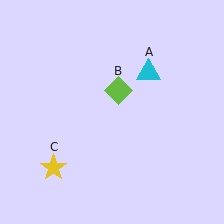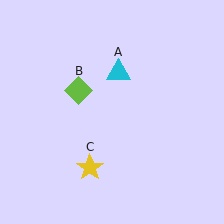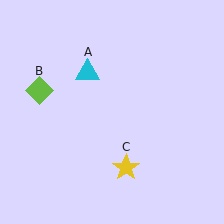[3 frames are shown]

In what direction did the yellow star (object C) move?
The yellow star (object C) moved right.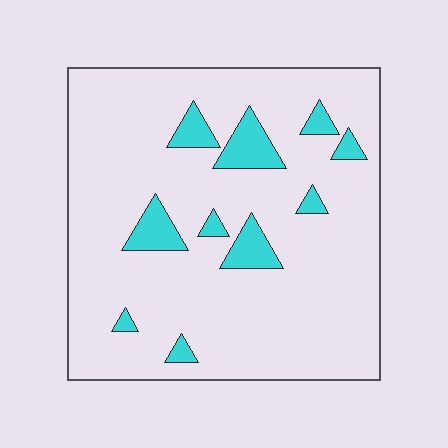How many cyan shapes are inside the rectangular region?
10.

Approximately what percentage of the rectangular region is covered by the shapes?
Approximately 10%.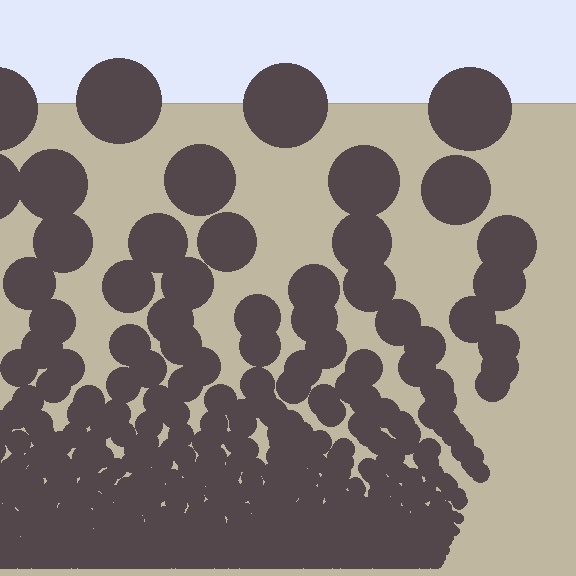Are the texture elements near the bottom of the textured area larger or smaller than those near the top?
Smaller. The gradient is inverted — elements near the bottom are smaller and denser.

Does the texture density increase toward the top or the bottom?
Density increases toward the bottom.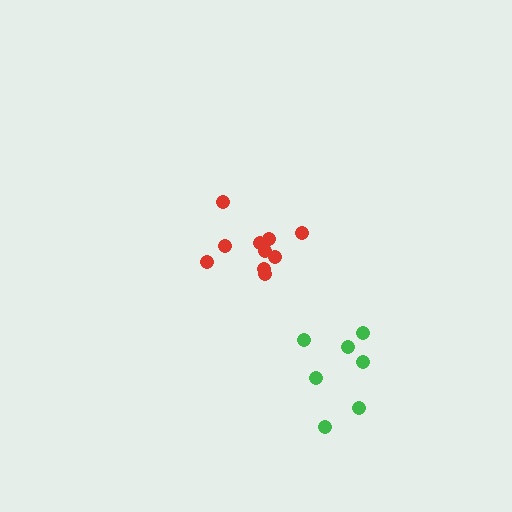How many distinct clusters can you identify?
There are 2 distinct clusters.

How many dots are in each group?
Group 1: 7 dots, Group 2: 10 dots (17 total).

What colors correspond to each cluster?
The clusters are colored: green, red.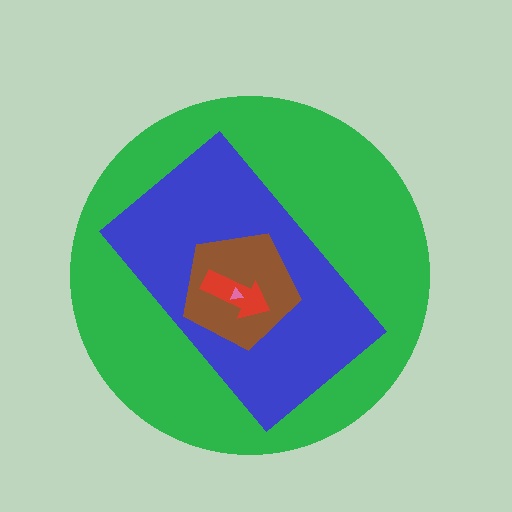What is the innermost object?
The pink triangle.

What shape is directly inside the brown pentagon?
The red arrow.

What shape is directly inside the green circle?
The blue rectangle.